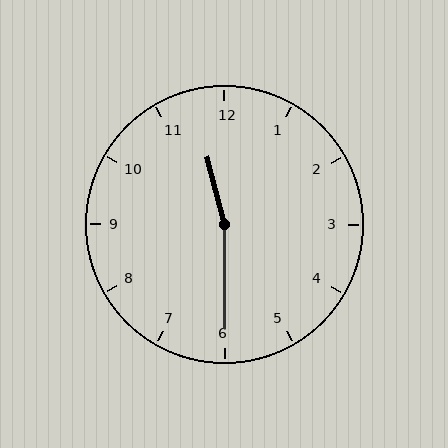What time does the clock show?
11:30.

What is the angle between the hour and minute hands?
Approximately 165 degrees.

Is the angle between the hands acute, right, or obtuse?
It is obtuse.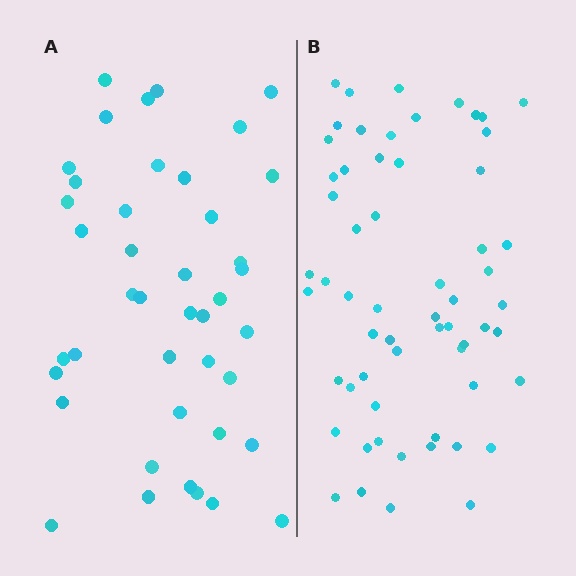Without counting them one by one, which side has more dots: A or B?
Region B (the right region) has more dots.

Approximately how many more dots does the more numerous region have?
Region B has approximately 20 more dots than region A.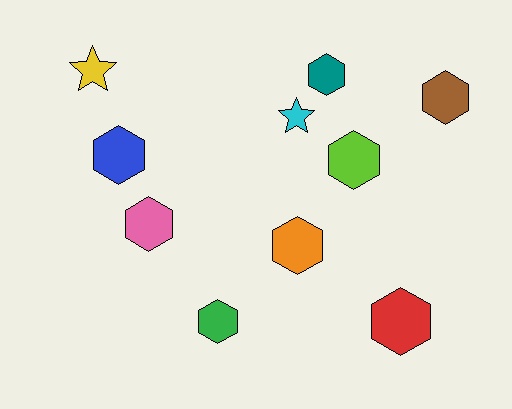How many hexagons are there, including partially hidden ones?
There are 8 hexagons.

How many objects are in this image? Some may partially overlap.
There are 10 objects.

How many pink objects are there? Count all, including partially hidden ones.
There is 1 pink object.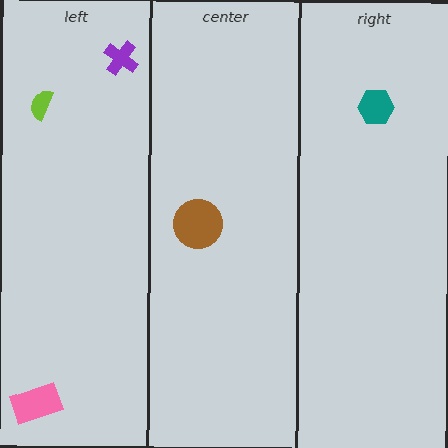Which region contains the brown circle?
The center region.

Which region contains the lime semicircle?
The left region.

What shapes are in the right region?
The teal hexagon.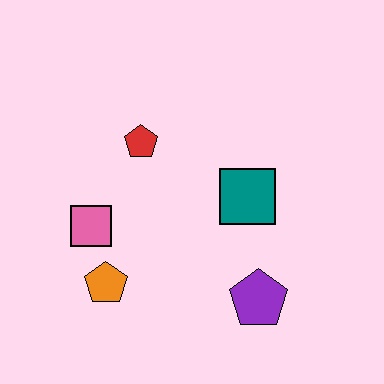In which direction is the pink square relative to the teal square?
The pink square is to the left of the teal square.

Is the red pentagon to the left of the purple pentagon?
Yes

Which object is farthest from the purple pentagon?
The red pentagon is farthest from the purple pentagon.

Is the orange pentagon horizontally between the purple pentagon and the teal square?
No